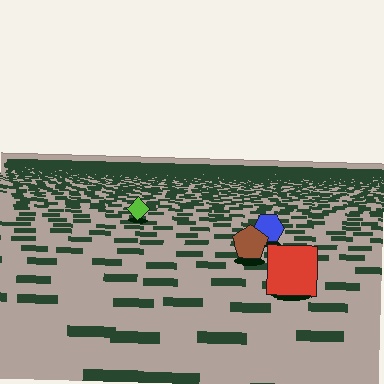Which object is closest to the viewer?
The red square is closest. The texture marks near it are larger and more spread out.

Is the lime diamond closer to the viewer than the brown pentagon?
No. The brown pentagon is closer — you can tell from the texture gradient: the ground texture is coarser near it.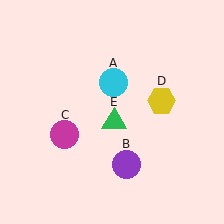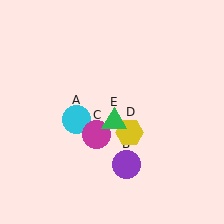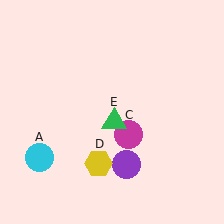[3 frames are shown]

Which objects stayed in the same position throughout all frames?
Purple circle (object B) and green triangle (object E) remained stationary.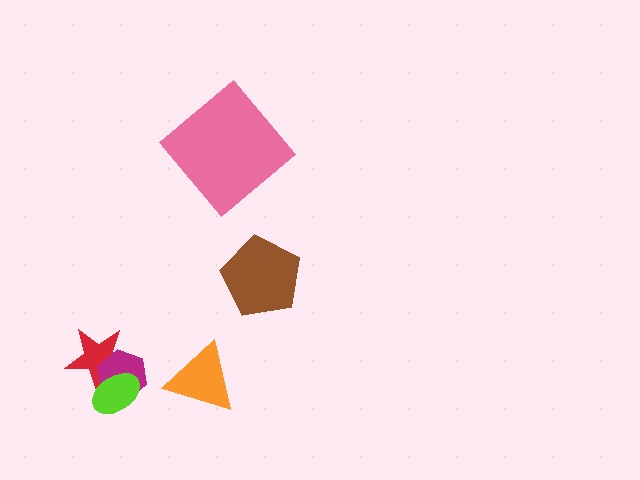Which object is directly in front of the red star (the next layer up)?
The magenta hexagon is directly in front of the red star.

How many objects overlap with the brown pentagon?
0 objects overlap with the brown pentagon.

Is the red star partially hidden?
Yes, it is partially covered by another shape.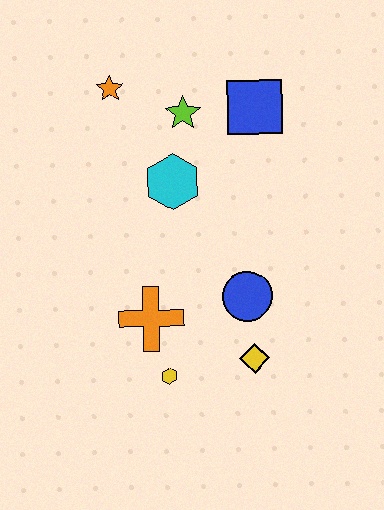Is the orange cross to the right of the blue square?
No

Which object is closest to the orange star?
The lime star is closest to the orange star.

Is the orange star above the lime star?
Yes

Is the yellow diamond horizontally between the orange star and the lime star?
No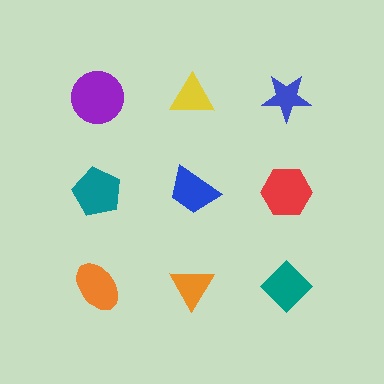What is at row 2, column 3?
A red hexagon.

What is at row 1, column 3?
A blue star.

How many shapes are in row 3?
3 shapes.